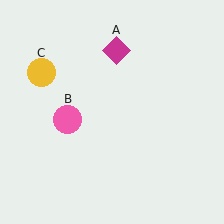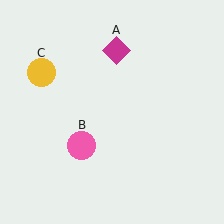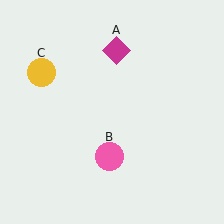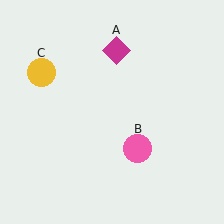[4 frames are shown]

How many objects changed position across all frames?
1 object changed position: pink circle (object B).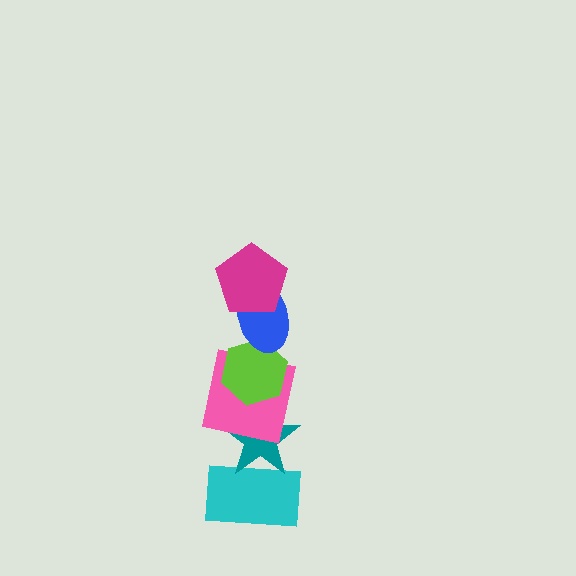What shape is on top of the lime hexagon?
The blue ellipse is on top of the lime hexagon.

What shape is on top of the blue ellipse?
The magenta pentagon is on top of the blue ellipse.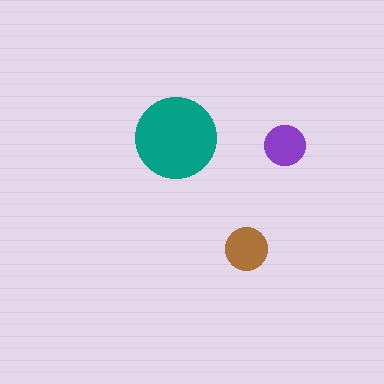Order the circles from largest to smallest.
the teal one, the brown one, the purple one.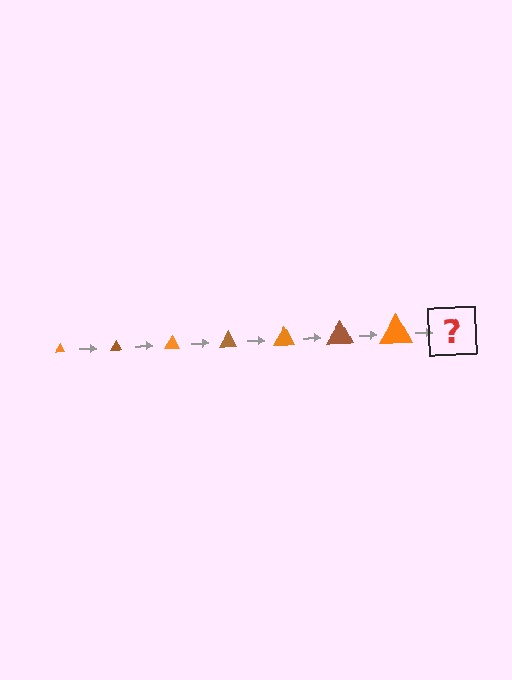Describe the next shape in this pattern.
It should be a brown triangle, larger than the previous one.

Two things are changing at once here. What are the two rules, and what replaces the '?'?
The two rules are that the triangle grows larger each step and the color cycles through orange and brown. The '?' should be a brown triangle, larger than the previous one.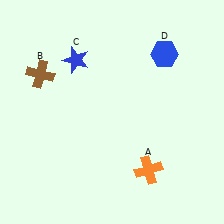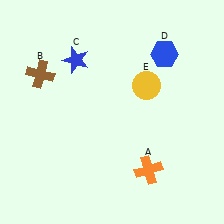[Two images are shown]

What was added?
A yellow circle (E) was added in Image 2.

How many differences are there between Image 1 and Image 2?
There is 1 difference between the two images.